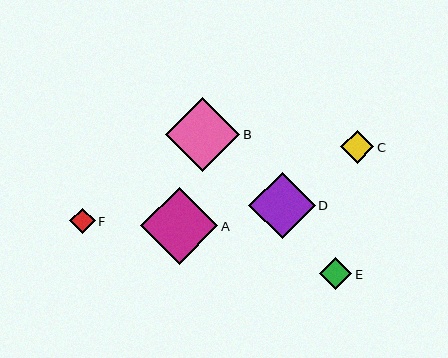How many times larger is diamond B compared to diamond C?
Diamond B is approximately 2.2 times the size of diamond C.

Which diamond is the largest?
Diamond A is the largest with a size of approximately 77 pixels.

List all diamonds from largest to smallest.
From largest to smallest: A, B, D, C, E, F.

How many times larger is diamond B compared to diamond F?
Diamond B is approximately 2.9 times the size of diamond F.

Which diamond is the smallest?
Diamond F is the smallest with a size of approximately 25 pixels.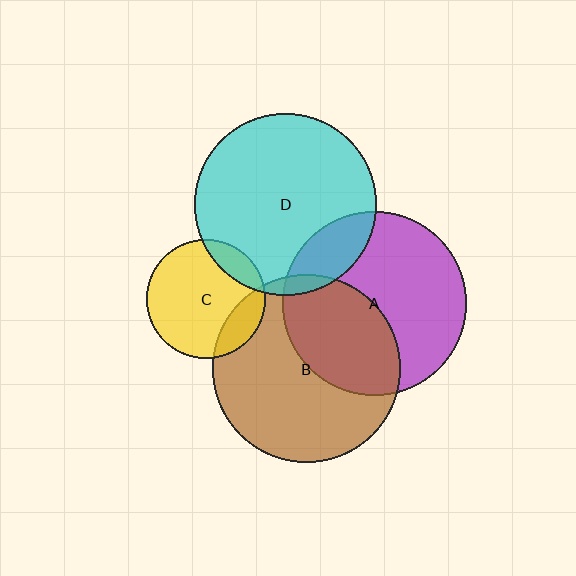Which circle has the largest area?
Circle B (brown).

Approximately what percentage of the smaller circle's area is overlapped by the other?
Approximately 15%.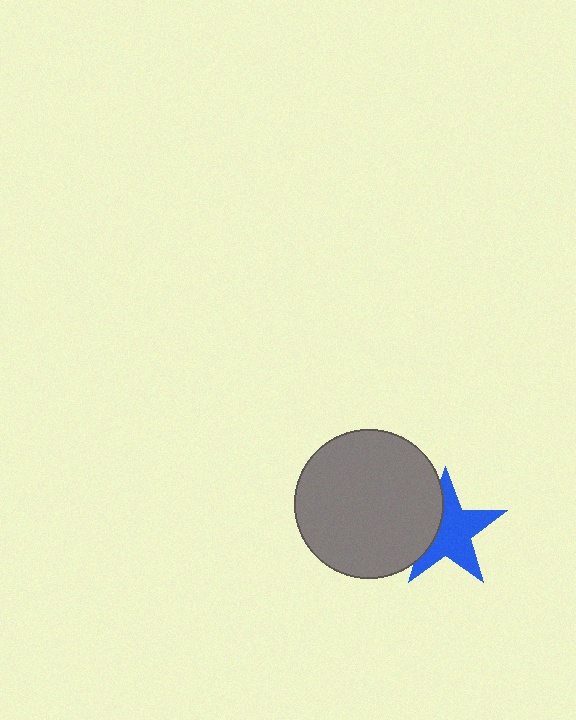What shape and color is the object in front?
The object in front is a gray circle.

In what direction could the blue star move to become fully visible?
The blue star could move right. That would shift it out from behind the gray circle entirely.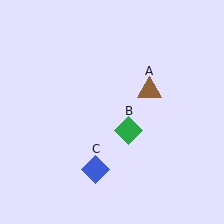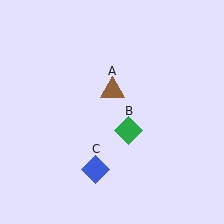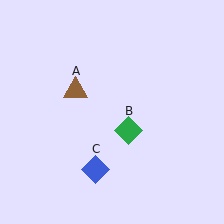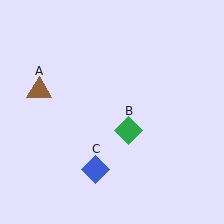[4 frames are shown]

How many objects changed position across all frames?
1 object changed position: brown triangle (object A).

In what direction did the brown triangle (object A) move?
The brown triangle (object A) moved left.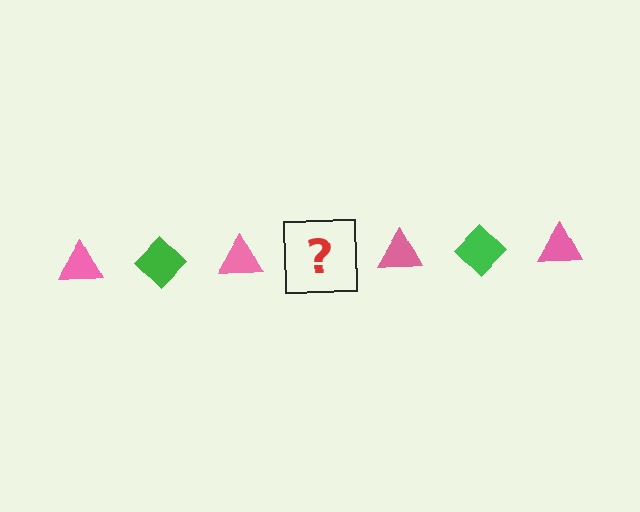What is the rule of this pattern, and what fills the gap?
The rule is that the pattern alternates between pink triangle and green diamond. The gap should be filled with a green diamond.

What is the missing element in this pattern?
The missing element is a green diamond.